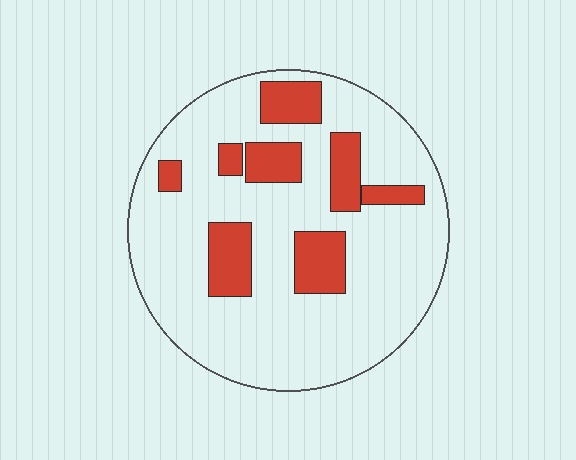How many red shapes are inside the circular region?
8.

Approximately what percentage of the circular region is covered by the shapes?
Approximately 20%.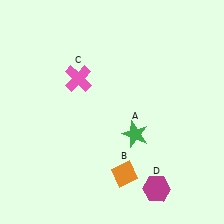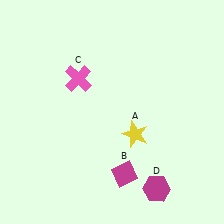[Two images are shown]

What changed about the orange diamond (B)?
In Image 1, B is orange. In Image 2, it changed to magenta.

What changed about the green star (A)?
In Image 1, A is green. In Image 2, it changed to yellow.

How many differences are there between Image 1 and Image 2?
There are 2 differences between the two images.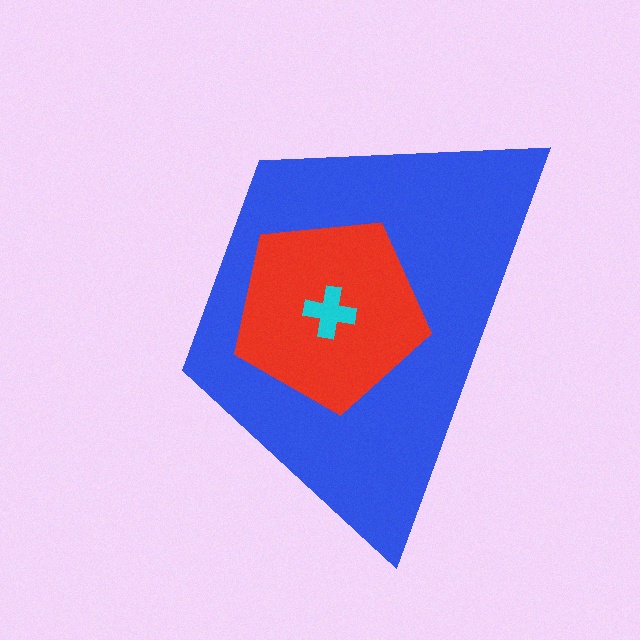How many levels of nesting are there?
3.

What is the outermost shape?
The blue trapezoid.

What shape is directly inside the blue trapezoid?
The red pentagon.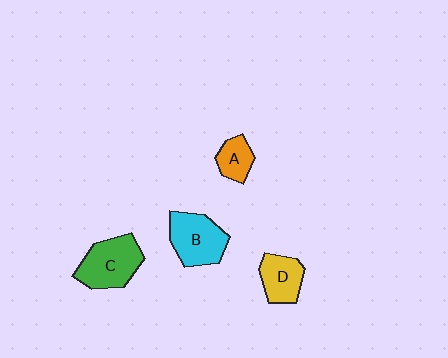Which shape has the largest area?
Shape C (green).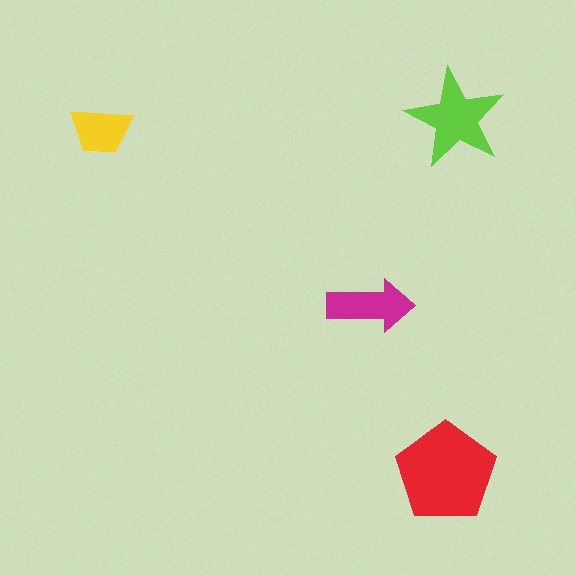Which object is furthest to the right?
The lime star is rightmost.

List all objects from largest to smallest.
The red pentagon, the lime star, the magenta arrow, the yellow trapezoid.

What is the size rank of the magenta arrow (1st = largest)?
3rd.